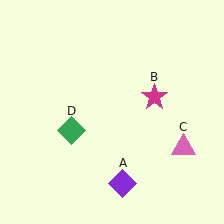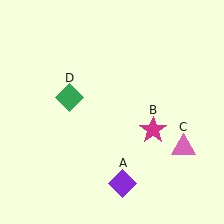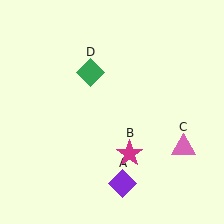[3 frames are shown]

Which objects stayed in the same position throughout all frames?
Purple diamond (object A) and pink triangle (object C) remained stationary.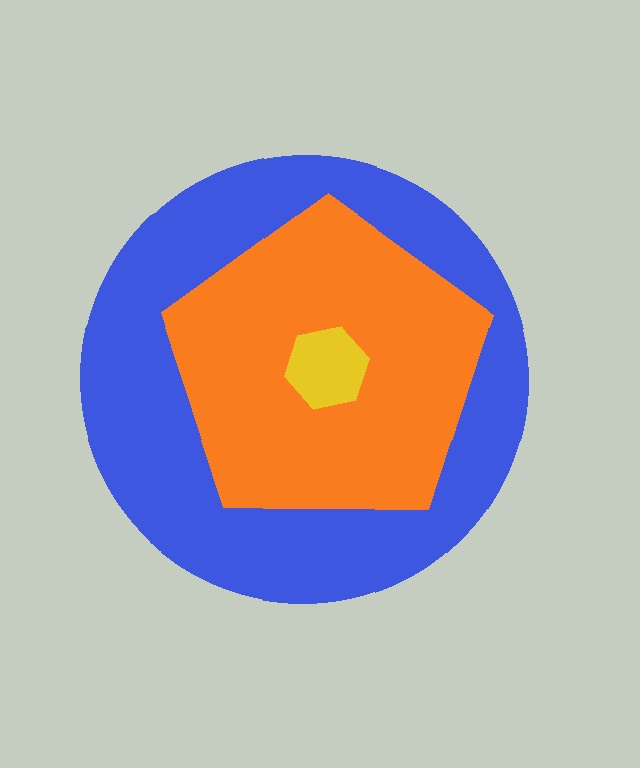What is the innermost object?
The yellow hexagon.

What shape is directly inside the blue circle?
The orange pentagon.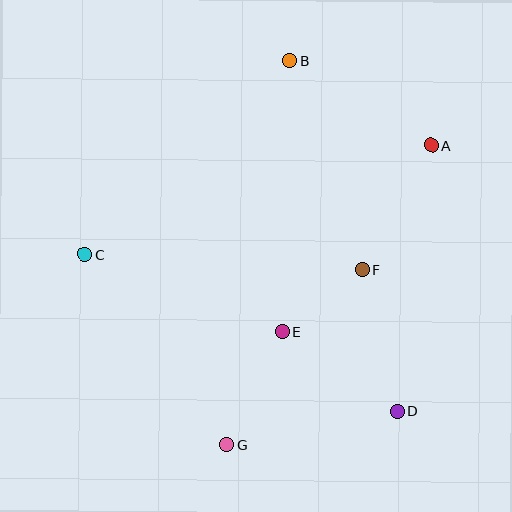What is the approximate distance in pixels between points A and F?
The distance between A and F is approximately 142 pixels.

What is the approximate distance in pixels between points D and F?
The distance between D and F is approximately 146 pixels.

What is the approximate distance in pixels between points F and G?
The distance between F and G is approximately 221 pixels.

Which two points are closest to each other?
Points E and F are closest to each other.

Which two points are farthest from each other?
Points B and G are farthest from each other.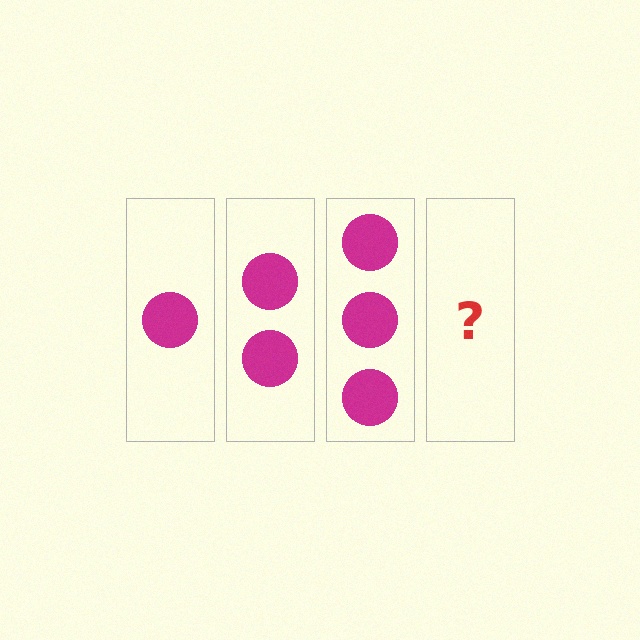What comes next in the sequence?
The next element should be 4 circles.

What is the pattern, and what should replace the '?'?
The pattern is that each step adds one more circle. The '?' should be 4 circles.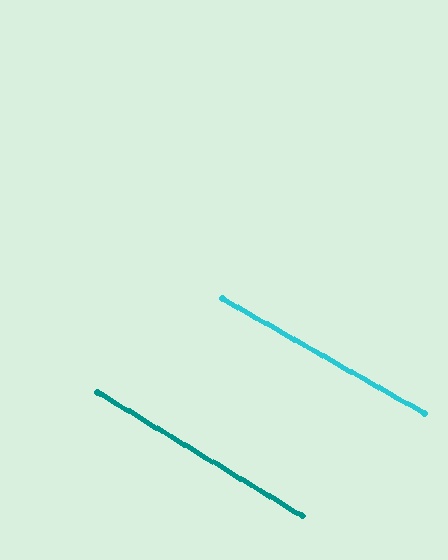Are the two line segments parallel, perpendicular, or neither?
Parallel — their directions differ by only 1.7°.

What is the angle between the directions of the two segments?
Approximately 2 degrees.